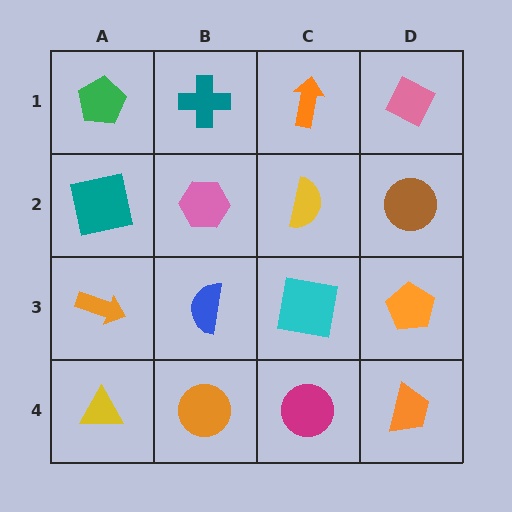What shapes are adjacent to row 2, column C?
An orange arrow (row 1, column C), a cyan square (row 3, column C), a pink hexagon (row 2, column B), a brown circle (row 2, column D).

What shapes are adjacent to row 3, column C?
A yellow semicircle (row 2, column C), a magenta circle (row 4, column C), a blue semicircle (row 3, column B), an orange pentagon (row 3, column D).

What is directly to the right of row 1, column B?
An orange arrow.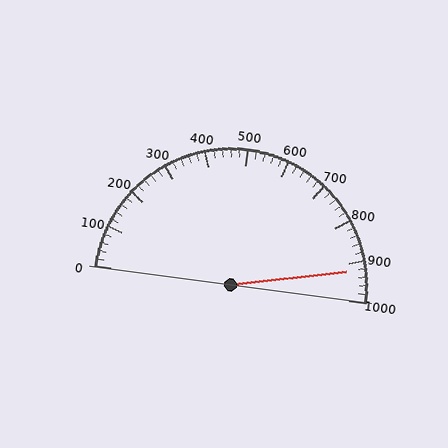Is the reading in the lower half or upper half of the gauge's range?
The reading is in the upper half of the range (0 to 1000).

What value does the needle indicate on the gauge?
The needle indicates approximately 920.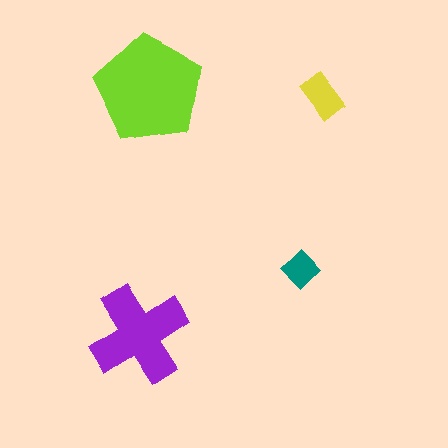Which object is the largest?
The lime pentagon.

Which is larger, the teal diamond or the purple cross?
The purple cross.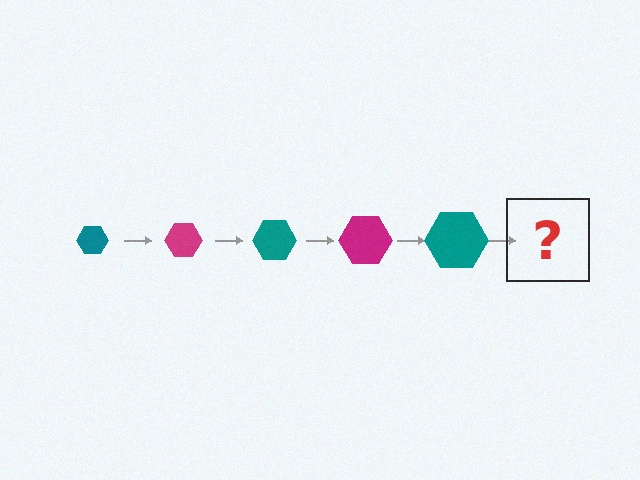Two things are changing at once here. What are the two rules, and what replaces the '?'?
The two rules are that the hexagon grows larger each step and the color cycles through teal and magenta. The '?' should be a magenta hexagon, larger than the previous one.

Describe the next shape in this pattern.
It should be a magenta hexagon, larger than the previous one.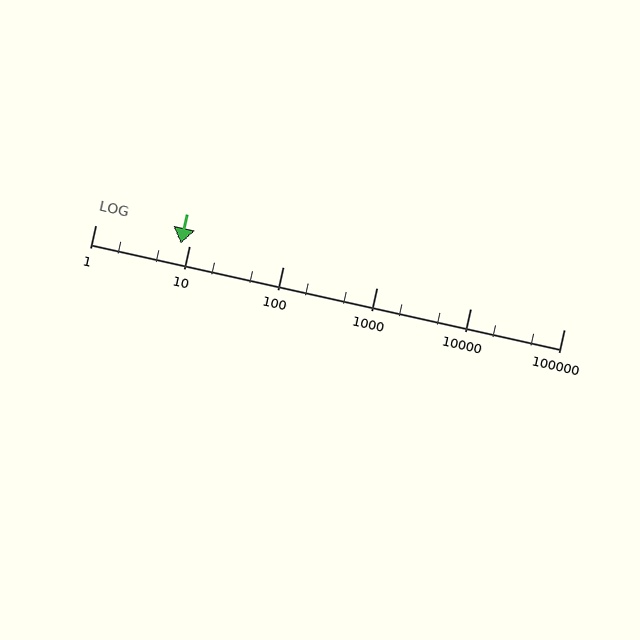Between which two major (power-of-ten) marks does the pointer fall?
The pointer is between 1 and 10.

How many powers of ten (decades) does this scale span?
The scale spans 5 decades, from 1 to 100000.